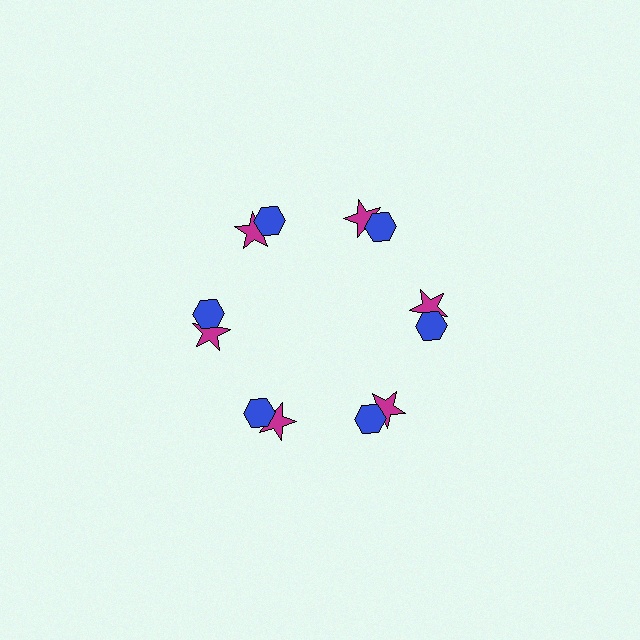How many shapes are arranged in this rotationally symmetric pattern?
There are 12 shapes, arranged in 6 groups of 2.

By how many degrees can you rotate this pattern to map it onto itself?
The pattern maps onto itself every 60 degrees of rotation.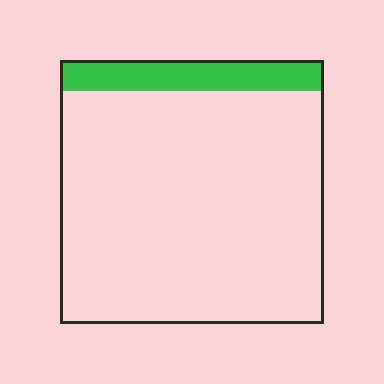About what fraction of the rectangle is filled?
About one eighth (1/8).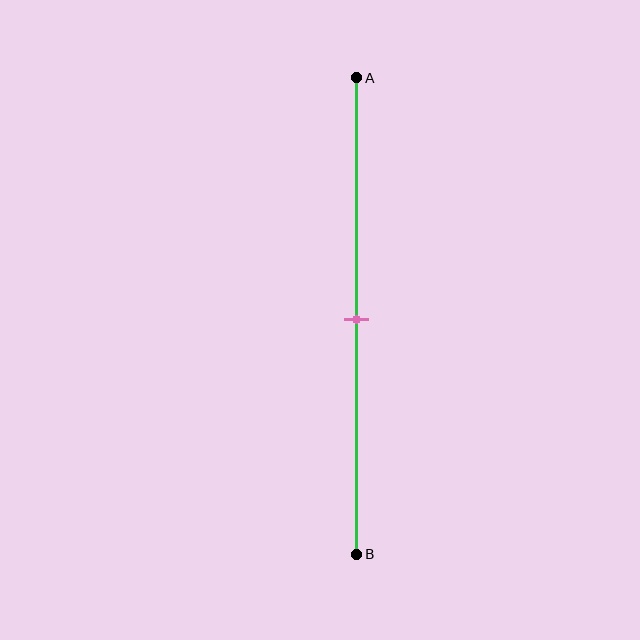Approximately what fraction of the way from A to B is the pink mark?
The pink mark is approximately 50% of the way from A to B.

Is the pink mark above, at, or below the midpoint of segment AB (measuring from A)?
The pink mark is approximately at the midpoint of segment AB.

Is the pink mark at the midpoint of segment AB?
Yes, the mark is approximately at the midpoint.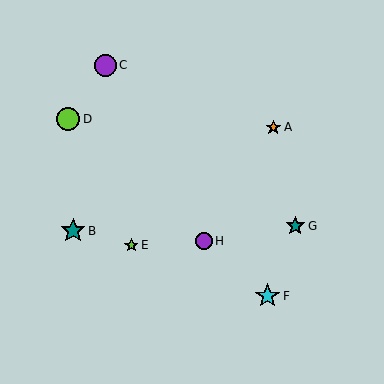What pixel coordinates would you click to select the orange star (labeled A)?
Click at (273, 127) to select the orange star A.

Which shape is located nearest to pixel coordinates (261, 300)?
The cyan star (labeled F) at (267, 296) is nearest to that location.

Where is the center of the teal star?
The center of the teal star is at (73, 231).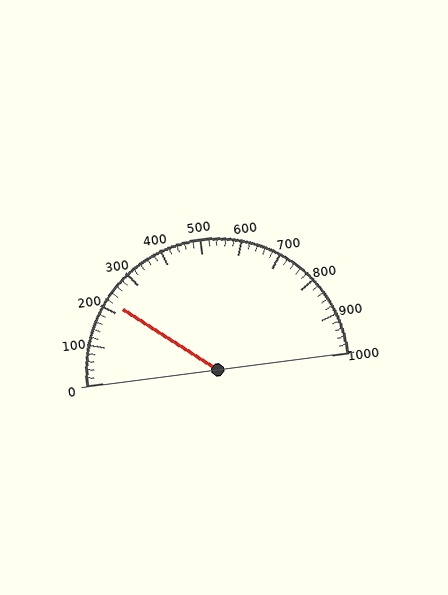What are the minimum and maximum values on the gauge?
The gauge ranges from 0 to 1000.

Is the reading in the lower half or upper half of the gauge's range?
The reading is in the lower half of the range (0 to 1000).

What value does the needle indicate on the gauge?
The needle indicates approximately 220.